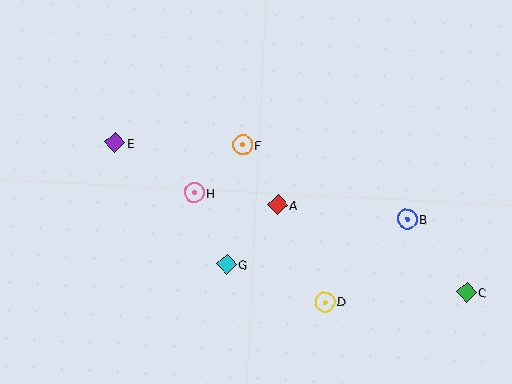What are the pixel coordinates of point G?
Point G is at (227, 264).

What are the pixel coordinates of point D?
Point D is at (325, 302).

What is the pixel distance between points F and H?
The distance between F and H is 68 pixels.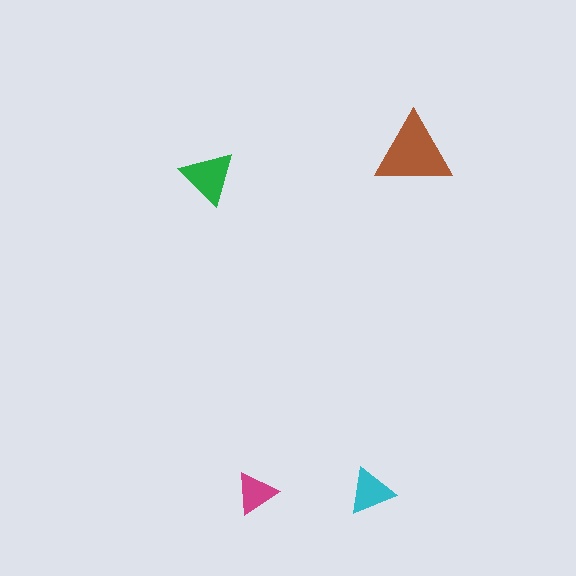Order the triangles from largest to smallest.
the brown one, the green one, the cyan one, the magenta one.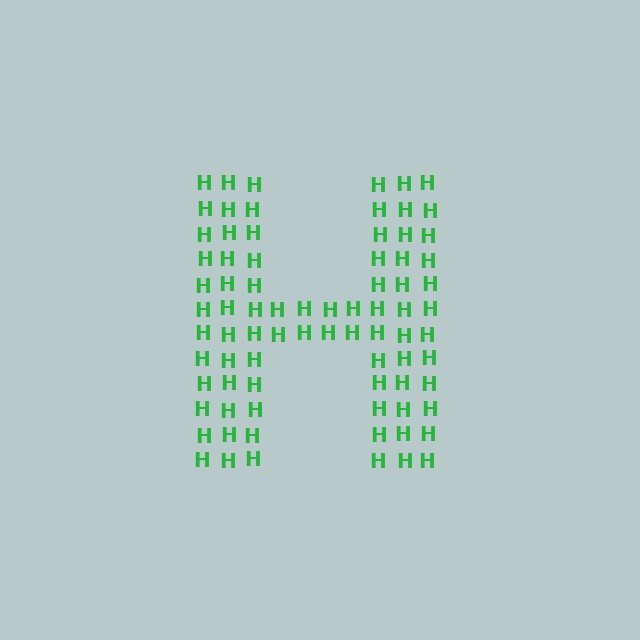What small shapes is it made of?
It is made of small letter H's.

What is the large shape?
The large shape is the letter H.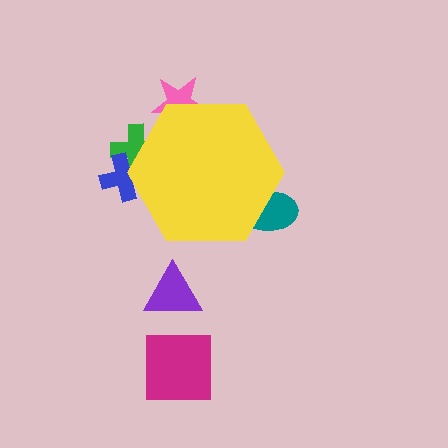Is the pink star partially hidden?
Yes, the pink star is partially hidden behind the yellow hexagon.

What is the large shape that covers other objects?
A yellow hexagon.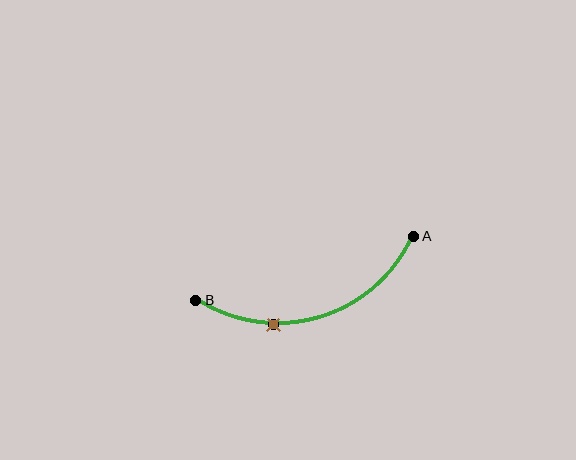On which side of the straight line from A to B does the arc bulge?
The arc bulges below the straight line connecting A and B.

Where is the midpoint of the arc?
The arc midpoint is the point on the curve farthest from the straight line joining A and B. It sits below that line.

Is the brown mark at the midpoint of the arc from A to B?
No. The brown mark lies on the arc but is closer to endpoint B. The arc midpoint would be at the point on the curve equidistant along the arc from both A and B.